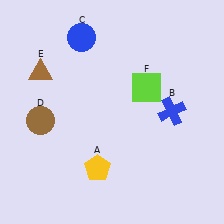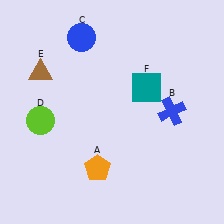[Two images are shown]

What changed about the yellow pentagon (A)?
In Image 1, A is yellow. In Image 2, it changed to orange.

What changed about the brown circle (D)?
In Image 1, D is brown. In Image 2, it changed to lime.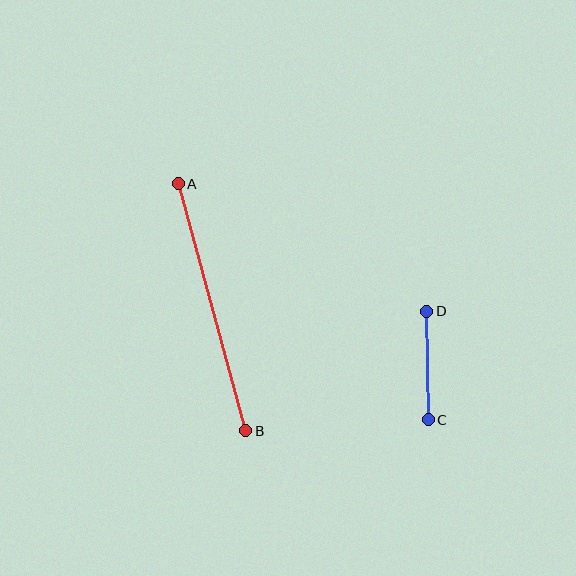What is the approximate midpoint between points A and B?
The midpoint is at approximately (212, 307) pixels.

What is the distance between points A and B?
The distance is approximately 256 pixels.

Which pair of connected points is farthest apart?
Points A and B are farthest apart.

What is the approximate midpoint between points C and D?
The midpoint is at approximately (427, 366) pixels.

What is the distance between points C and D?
The distance is approximately 108 pixels.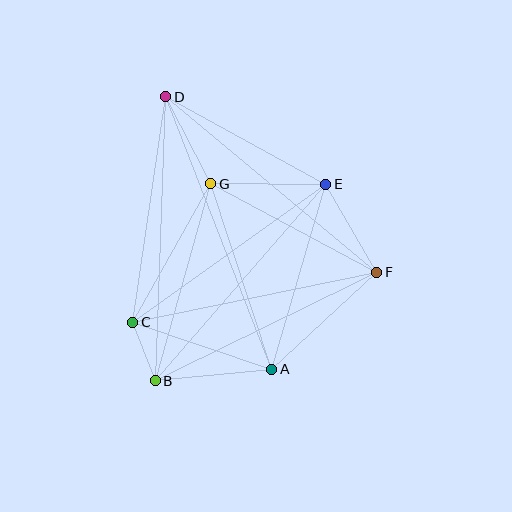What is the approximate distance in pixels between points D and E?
The distance between D and E is approximately 182 pixels.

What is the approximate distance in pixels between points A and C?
The distance between A and C is approximately 147 pixels.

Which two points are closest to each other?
Points B and C are closest to each other.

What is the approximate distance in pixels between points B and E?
The distance between B and E is approximately 260 pixels.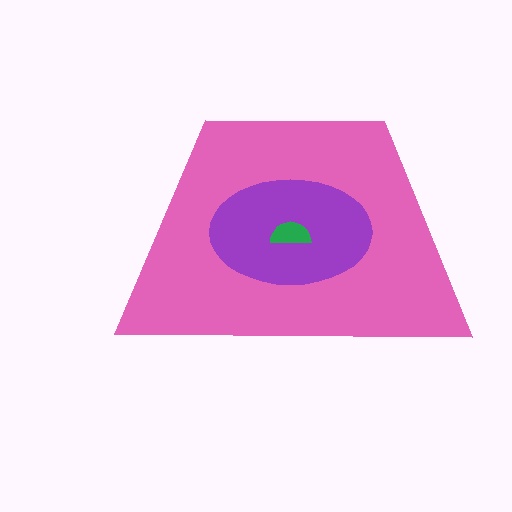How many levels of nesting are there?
3.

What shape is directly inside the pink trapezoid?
The purple ellipse.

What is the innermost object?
The green semicircle.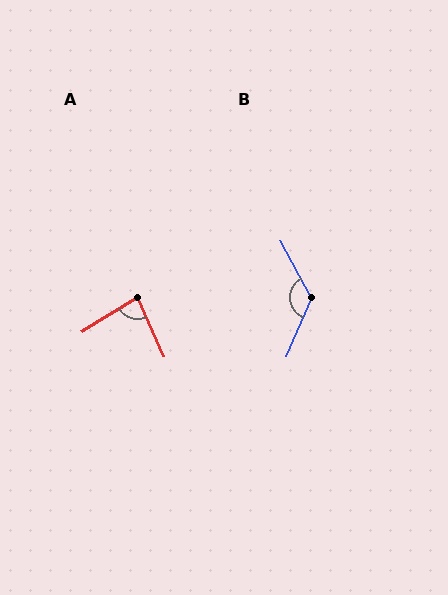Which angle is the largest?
B, at approximately 129 degrees.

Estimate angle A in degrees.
Approximately 82 degrees.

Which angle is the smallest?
A, at approximately 82 degrees.